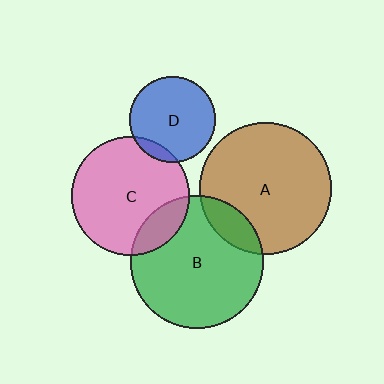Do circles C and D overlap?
Yes.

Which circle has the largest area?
Circle B (green).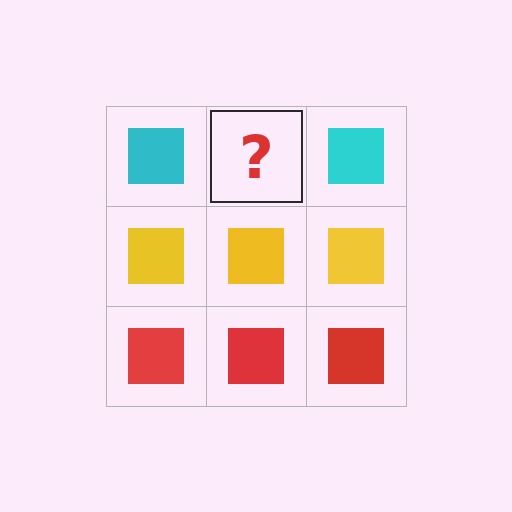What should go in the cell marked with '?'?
The missing cell should contain a cyan square.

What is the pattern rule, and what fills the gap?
The rule is that each row has a consistent color. The gap should be filled with a cyan square.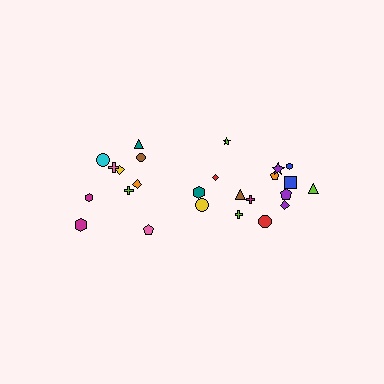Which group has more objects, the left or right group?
The right group.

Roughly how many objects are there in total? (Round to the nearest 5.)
Roughly 25 objects in total.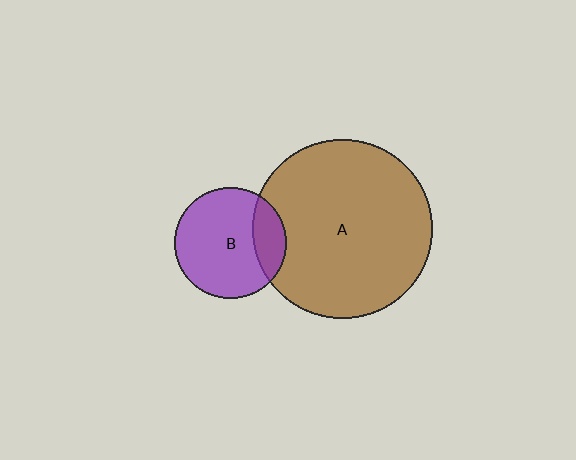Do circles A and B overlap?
Yes.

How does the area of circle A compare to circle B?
Approximately 2.6 times.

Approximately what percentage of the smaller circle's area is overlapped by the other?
Approximately 20%.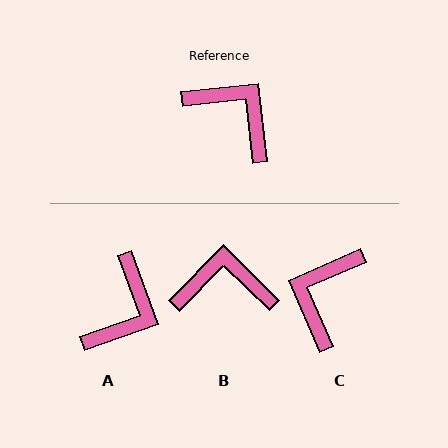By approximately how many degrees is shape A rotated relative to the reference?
Approximately 76 degrees clockwise.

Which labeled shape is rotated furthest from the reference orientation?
C, about 107 degrees away.